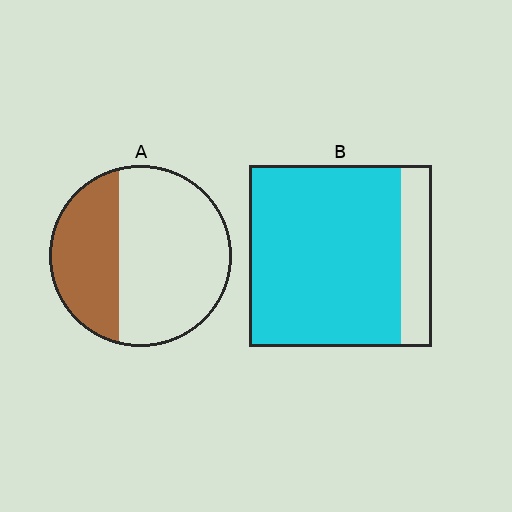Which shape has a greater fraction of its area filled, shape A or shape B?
Shape B.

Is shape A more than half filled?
No.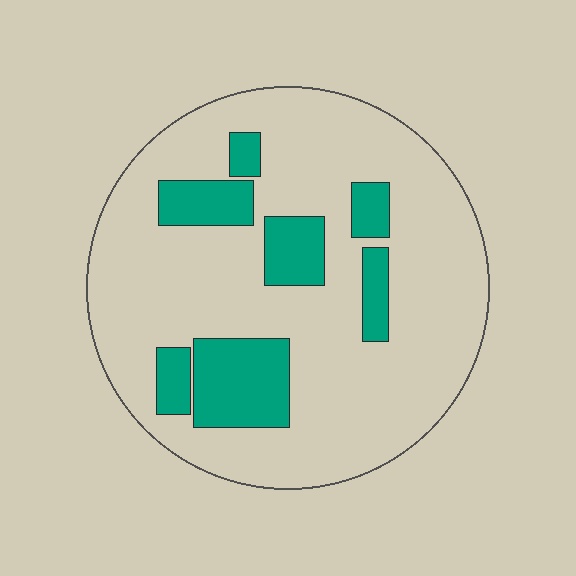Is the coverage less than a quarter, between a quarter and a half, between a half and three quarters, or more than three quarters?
Less than a quarter.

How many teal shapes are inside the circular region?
7.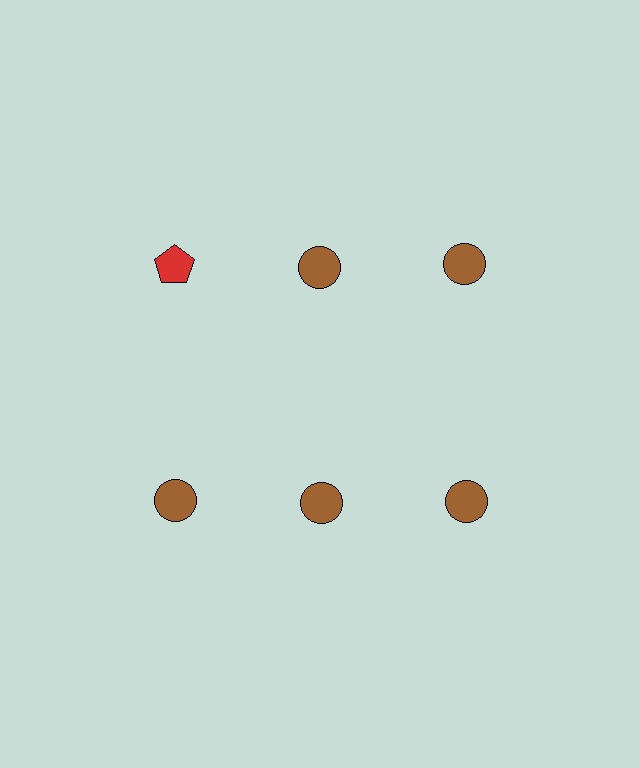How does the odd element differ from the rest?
It differs in both color (red instead of brown) and shape (pentagon instead of circle).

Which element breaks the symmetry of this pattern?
The red pentagon in the top row, leftmost column breaks the symmetry. All other shapes are brown circles.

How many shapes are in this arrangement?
There are 6 shapes arranged in a grid pattern.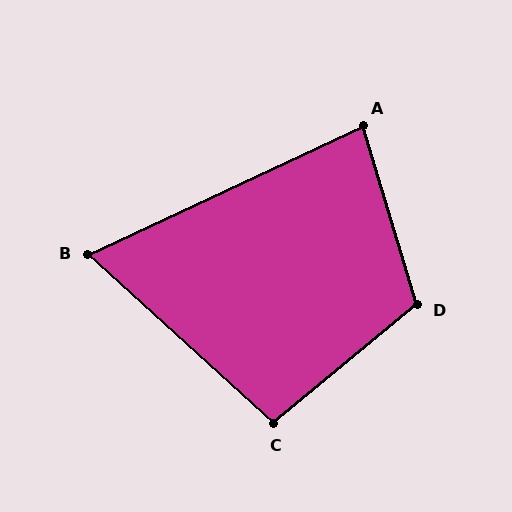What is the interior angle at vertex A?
Approximately 82 degrees (acute).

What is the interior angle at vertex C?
Approximately 98 degrees (obtuse).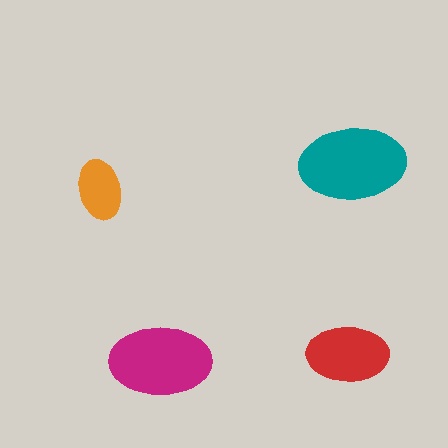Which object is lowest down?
The magenta ellipse is bottommost.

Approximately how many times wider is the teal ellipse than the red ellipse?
About 1.5 times wider.